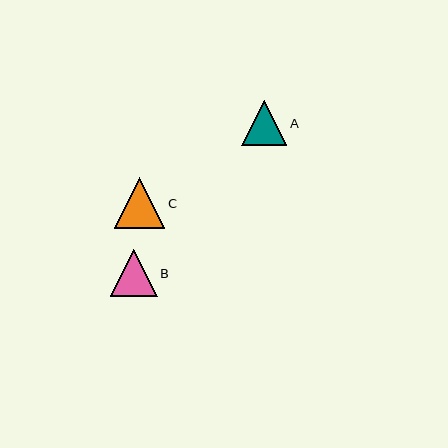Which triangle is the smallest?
Triangle A is the smallest with a size of approximately 45 pixels.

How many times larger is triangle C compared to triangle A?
Triangle C is approximately 1.1 times the size of triangle A.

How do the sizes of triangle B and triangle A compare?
Triangle B and triangle A are approximately the same size.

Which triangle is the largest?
Triangle C is the largest with a size of approximately 51 pixels.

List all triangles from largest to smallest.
From largest to smallest: C, B, A.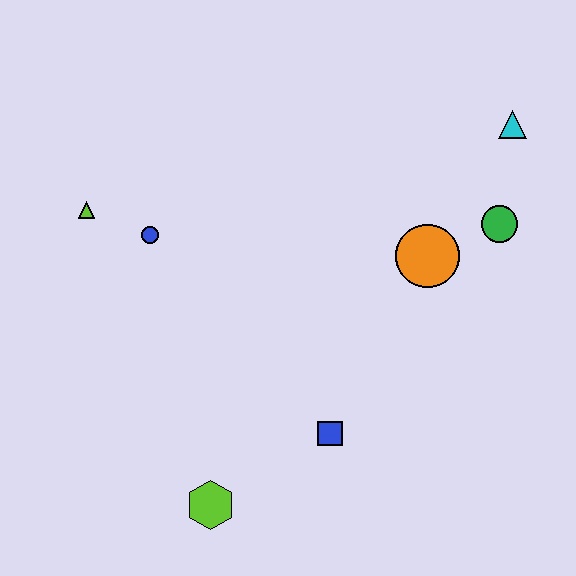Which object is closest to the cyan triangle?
The green circle is closest to the cyan triangle.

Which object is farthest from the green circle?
The lime triangle is farthest from the green circle.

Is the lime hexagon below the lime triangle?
Yes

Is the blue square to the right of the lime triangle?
Yes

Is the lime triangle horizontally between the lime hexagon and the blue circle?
No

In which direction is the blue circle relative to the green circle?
The blue circle is to the left of the green circle.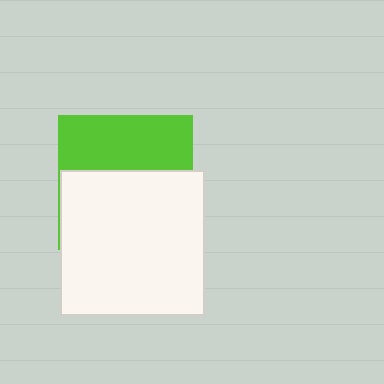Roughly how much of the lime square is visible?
A small part of it is visible (roughly 41%).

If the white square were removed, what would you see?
You would see the complete lime square.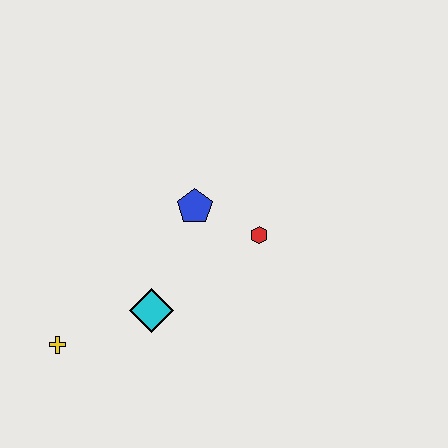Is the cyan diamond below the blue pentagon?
Yes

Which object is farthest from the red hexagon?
The yellow cross is farthest from the red hexagon.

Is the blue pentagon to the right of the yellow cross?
Yes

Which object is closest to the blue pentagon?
The red hexagon is closest to the blue pentagon.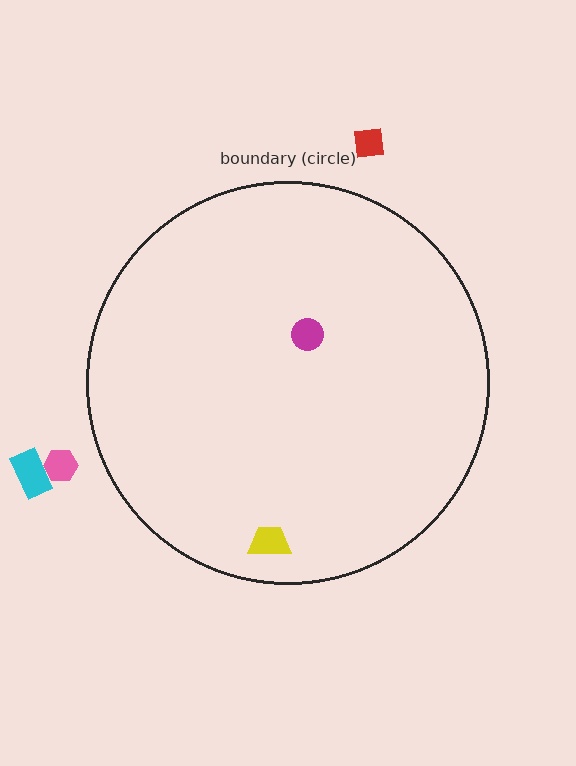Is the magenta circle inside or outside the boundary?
Inside.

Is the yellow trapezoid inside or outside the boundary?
Inside.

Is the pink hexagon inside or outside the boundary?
Outside.